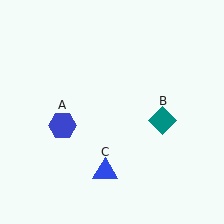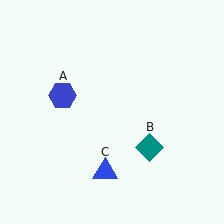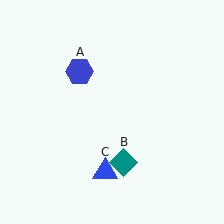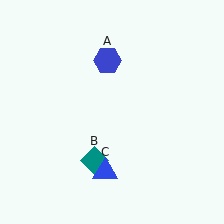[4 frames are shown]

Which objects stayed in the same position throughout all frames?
Blue triangle (object C) remained stationary.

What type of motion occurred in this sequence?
The blue hexagon (object A), teal diamond (object B) rotated clockwise around the center of the scene.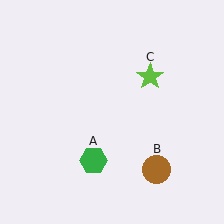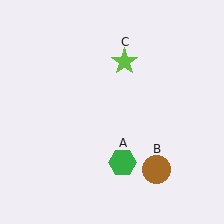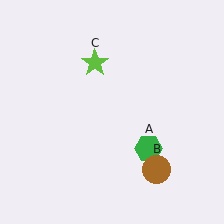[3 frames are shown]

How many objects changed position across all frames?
2 objects changed position: green hexagon (object A), lime star (object C).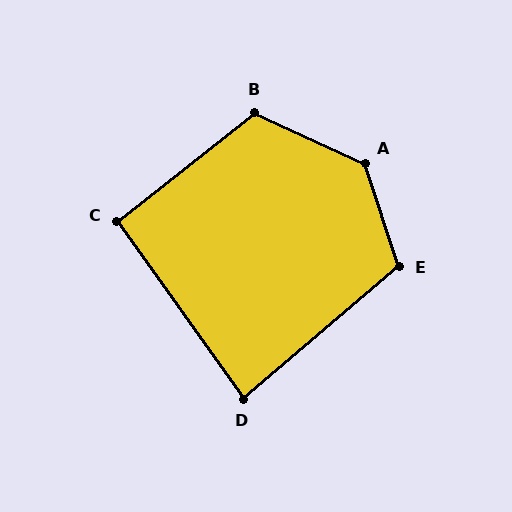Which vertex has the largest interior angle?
A, at approximately 133 degrees.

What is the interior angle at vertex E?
Approximately 112 degrees (obtuse).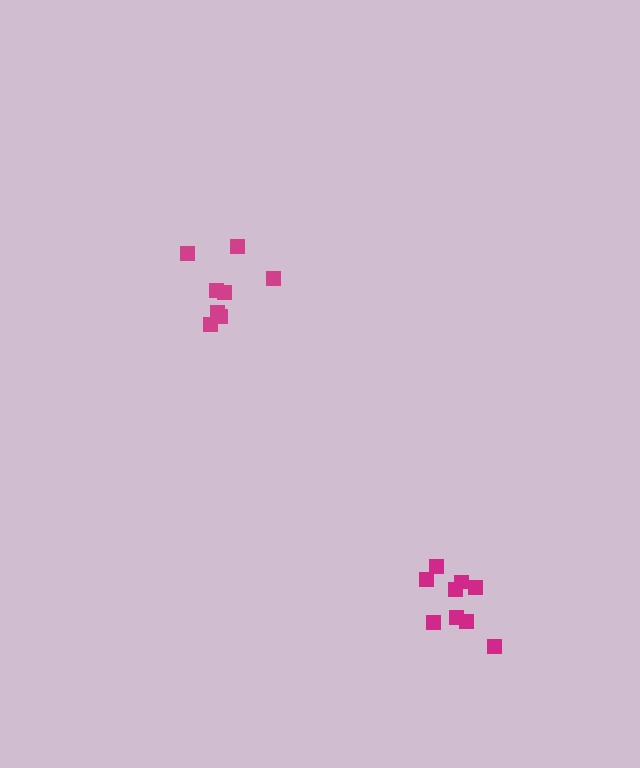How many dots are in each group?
Group 1: 8 dots, Group 2: 9 dots (17 total).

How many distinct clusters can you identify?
There are 2 distinct clusters.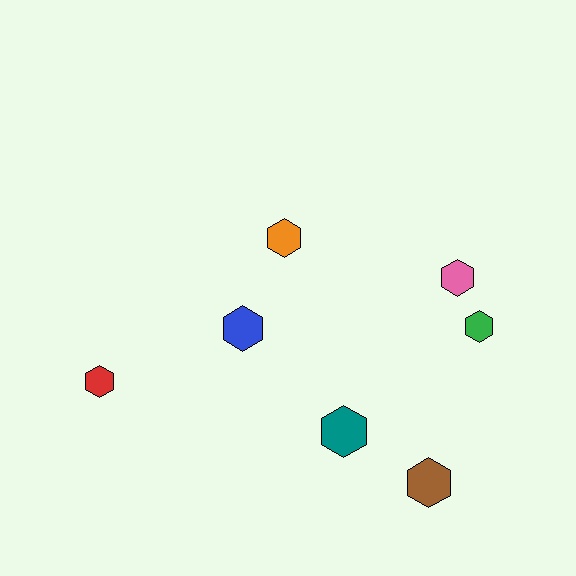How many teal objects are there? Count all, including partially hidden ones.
There is 1 teal object.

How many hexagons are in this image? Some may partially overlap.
There are 7 hexagons.